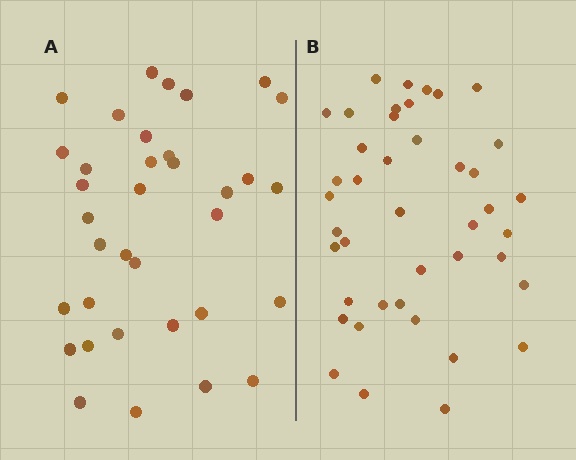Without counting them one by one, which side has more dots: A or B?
Region B (the right region) has more dots.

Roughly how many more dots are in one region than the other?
Region B has roughly 8 or so more dots than region A.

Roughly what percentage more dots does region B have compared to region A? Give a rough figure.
About 20% more.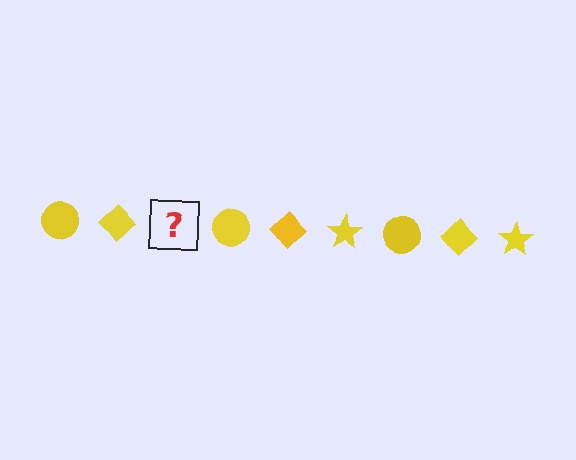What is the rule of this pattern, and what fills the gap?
The rule is that the pattern cycles through circle, diamond, star shapes in yellow. The gap should be filled with a yellow star.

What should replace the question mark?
The question mark should be replaced with a yellow star.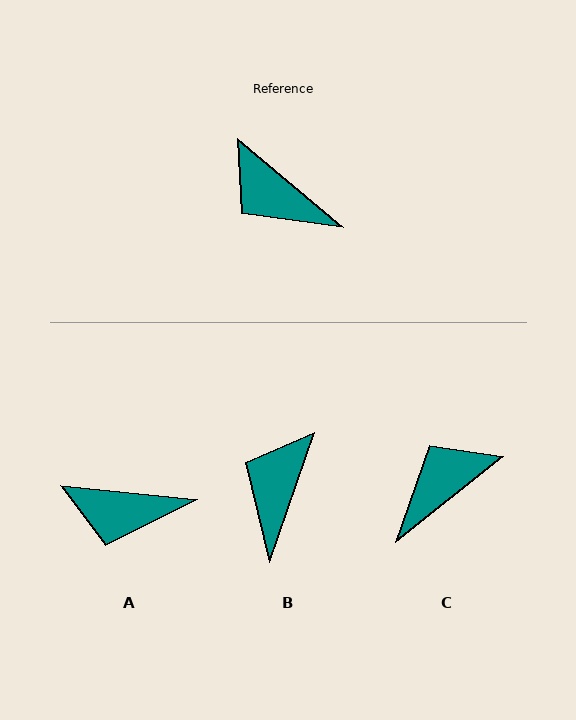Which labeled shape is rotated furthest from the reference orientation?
C, about 102 degrees away.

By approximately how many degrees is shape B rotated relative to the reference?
Approximately 69 degrees clockwise.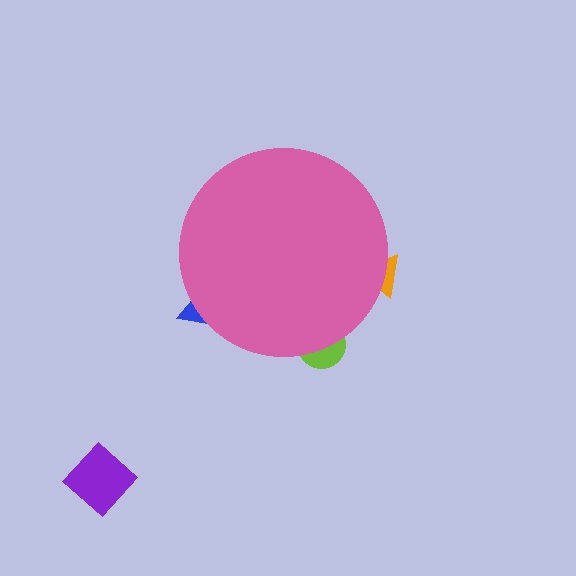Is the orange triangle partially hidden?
Yes, the orange triangle is partially hidden behind the pink circle.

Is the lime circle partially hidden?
Yes, the lime circle is partially hidden behind the pink circle.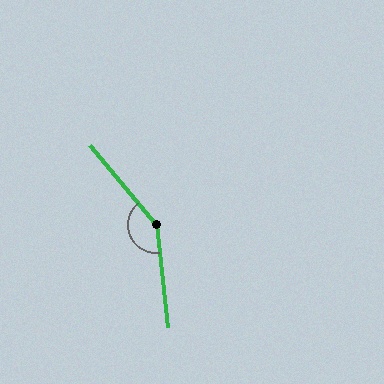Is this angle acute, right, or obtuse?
It is obtuse.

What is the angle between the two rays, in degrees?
Approximately 147 degrees.